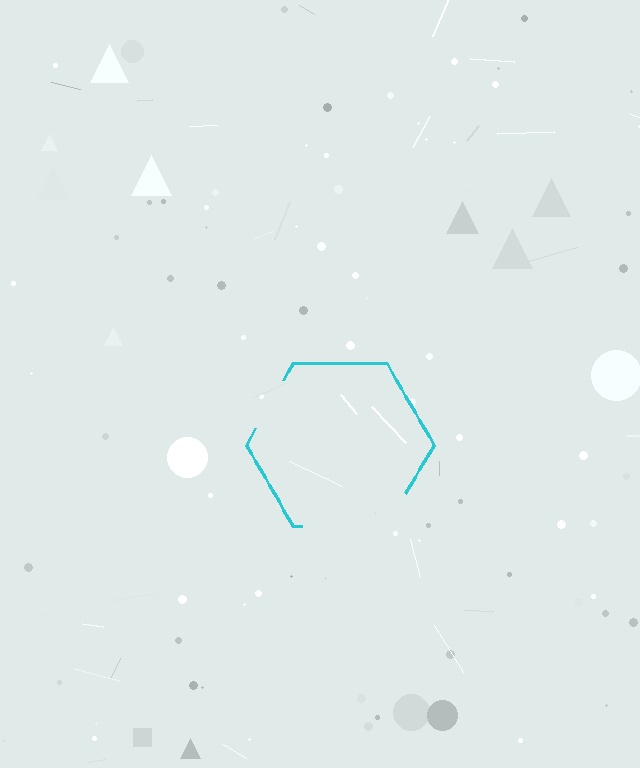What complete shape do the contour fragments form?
The contour fragments form a hexagon.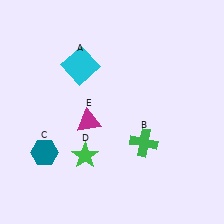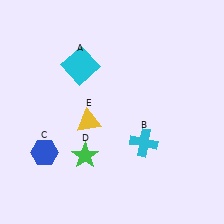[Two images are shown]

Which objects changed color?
B changed from green to cyan. C changed from teal to blue. E changed from magenta to yellow.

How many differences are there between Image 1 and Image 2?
There are 3 differences between the two images.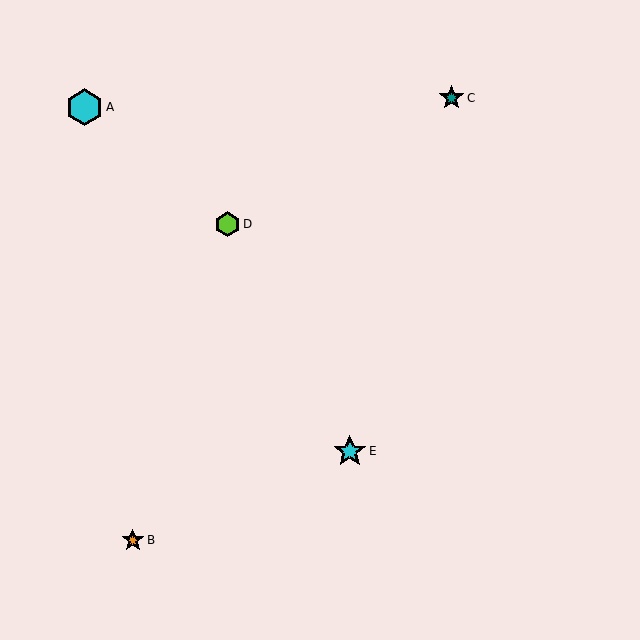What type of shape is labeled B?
Shape B is an orange star.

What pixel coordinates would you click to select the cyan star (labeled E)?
Click at (350, 451) to select the cyan star E.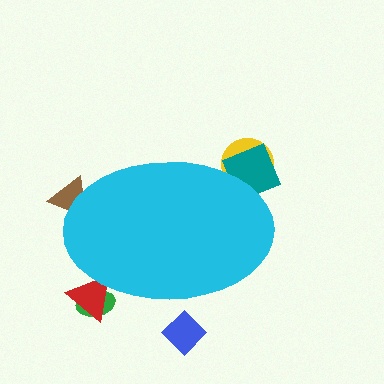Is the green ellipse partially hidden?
Yes, the green ellipse is partially hidden behind the cyan ellipse.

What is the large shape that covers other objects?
A cyan ellipse.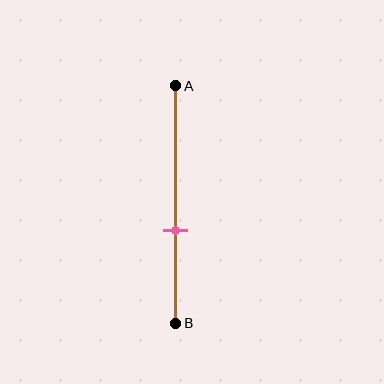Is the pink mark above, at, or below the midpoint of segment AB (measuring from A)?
The pink mark is below the midpoint of segment AB.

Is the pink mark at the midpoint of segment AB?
No, the mark is at about 60% from A, not at the 50% midpoint.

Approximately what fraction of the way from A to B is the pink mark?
The pink mark is approximately 60% of the way from A to B.